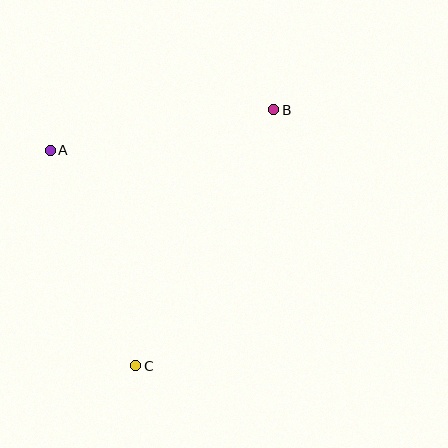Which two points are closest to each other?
Points A and B are closest to each other.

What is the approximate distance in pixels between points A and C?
The distance between A and C is approximately 232 pixels.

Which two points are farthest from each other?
Points B and C are farthest from each other.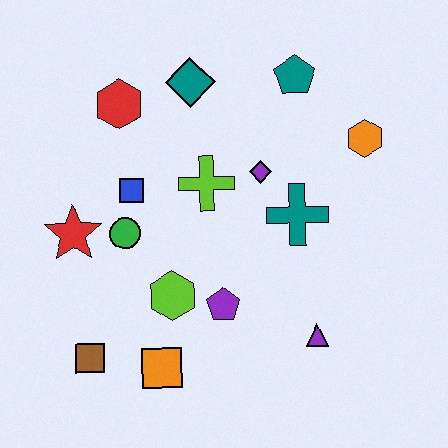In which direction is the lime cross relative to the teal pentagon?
The lime cross is below the teal pentagon.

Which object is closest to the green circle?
The blue square is closest to the green circle.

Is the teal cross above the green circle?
Yes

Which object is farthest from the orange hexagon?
The brown square is farthest from the orange hexagon.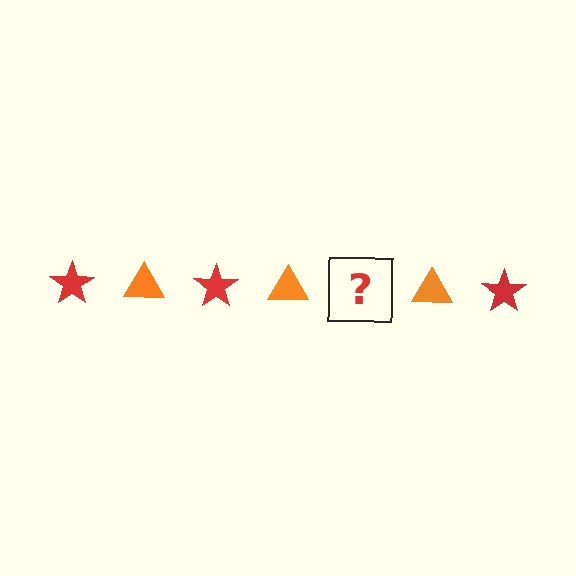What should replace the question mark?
The question mark should be replaced with a red star.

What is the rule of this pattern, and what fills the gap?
The rule is that the pattern alternates between red star and orange triangle. The gap should be filled with a red star.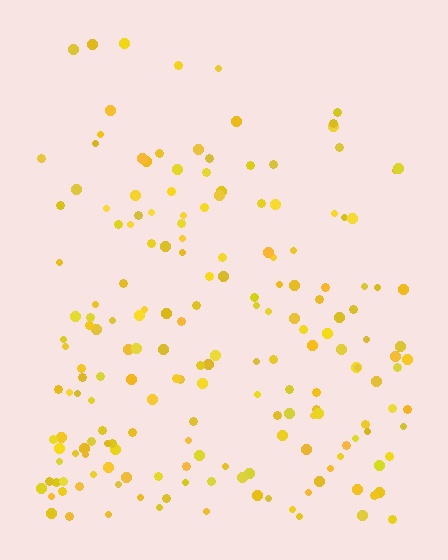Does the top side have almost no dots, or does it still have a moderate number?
Still a moderate number, just noticeably fewer than the bottom.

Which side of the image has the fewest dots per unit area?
The top.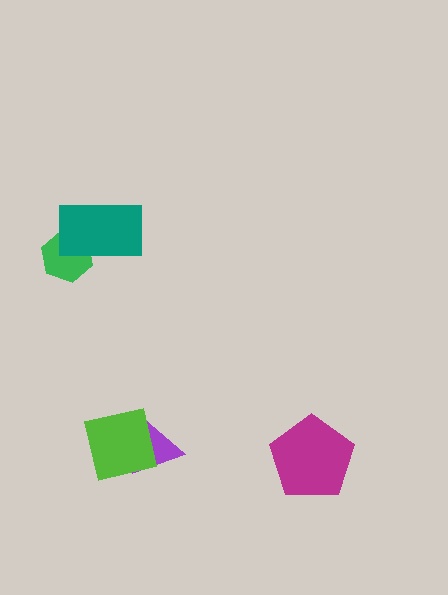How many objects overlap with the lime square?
1 object overlaps with the lime square.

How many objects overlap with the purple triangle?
1 object overlaps with the purple triangle.